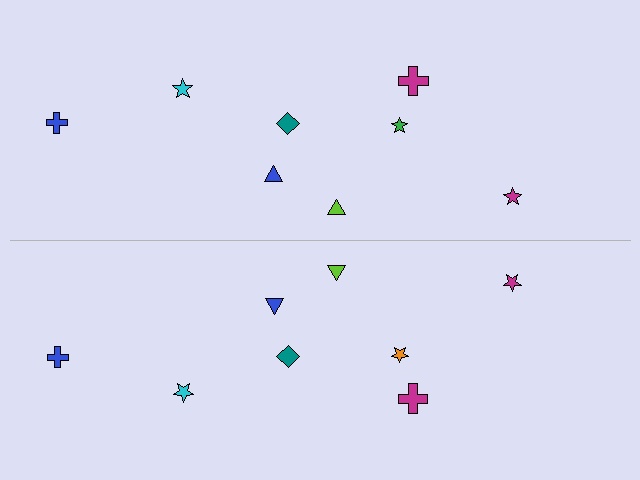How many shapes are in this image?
There are 16 shapes in this image.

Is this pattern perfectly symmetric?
No, the pattern is not perfectly symmetric. The orange star on the bottom side breaks the symmetry — its mirror counterpart is green.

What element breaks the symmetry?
The orange star on the bottom side breaks the symmetry — its mirror counterpart is green.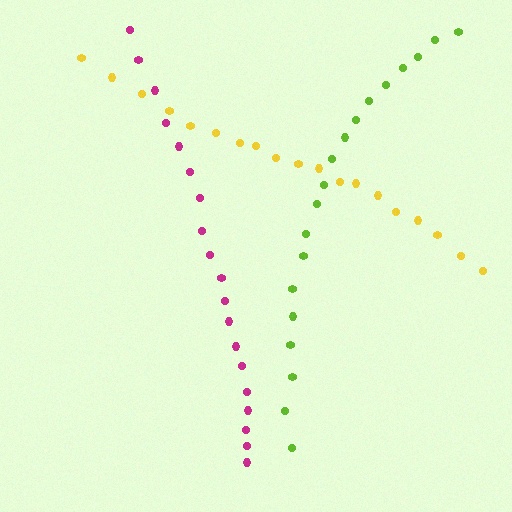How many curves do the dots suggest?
There are 3 distinct paths.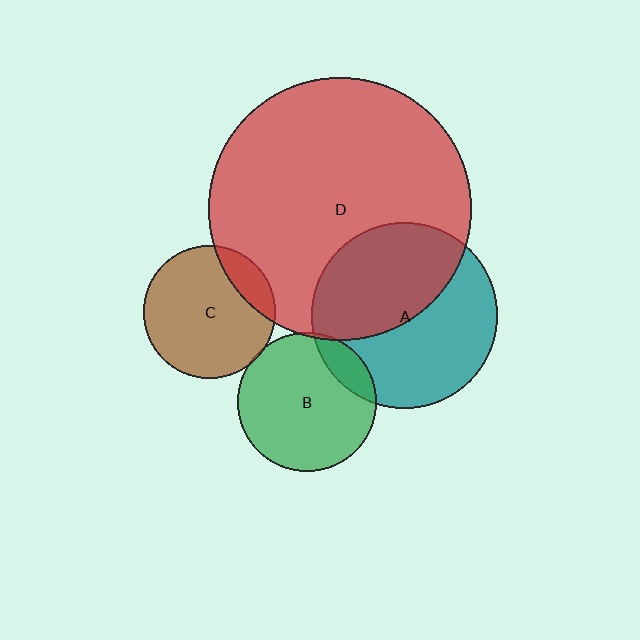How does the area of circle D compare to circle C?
Approximately 4.0 times.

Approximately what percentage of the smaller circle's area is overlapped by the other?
Approximately 45%.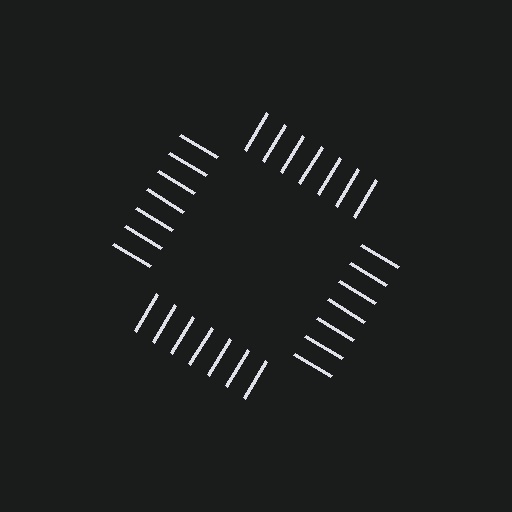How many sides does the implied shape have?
4 sides — the line-ends trace a square.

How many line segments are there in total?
28 — 7 along each of the 4 edges.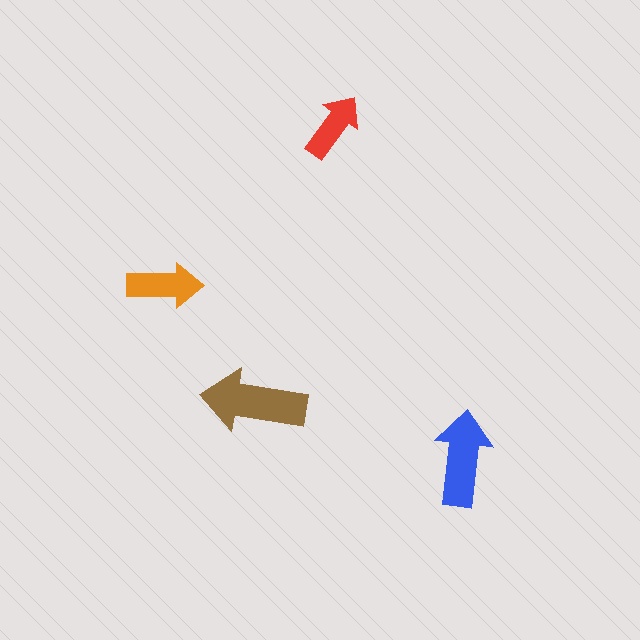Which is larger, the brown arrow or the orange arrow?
The brown one.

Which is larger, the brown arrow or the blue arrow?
The brown one.